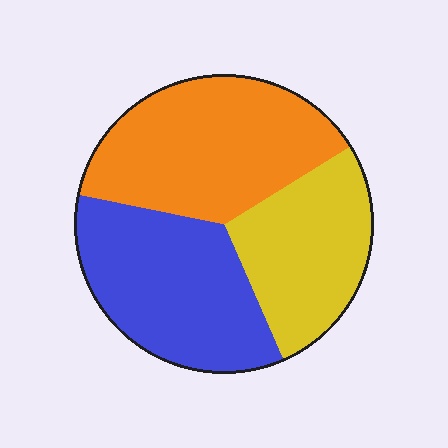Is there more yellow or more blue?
Blue.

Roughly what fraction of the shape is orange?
Orange covers about 40% of the shape.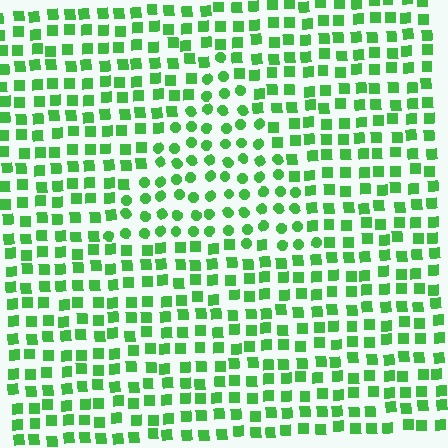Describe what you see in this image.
The image is filled with small green elements arranged in a uniform grid. A triangle-shaped region contains circles, while the surrounding area contains squares. The boundary is defined purely by the change in element shape.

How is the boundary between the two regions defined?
The boundary is defined by a change in element shape: circles inside vs. squares outside. All elements share the same color and spacing.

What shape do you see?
I see a triangle.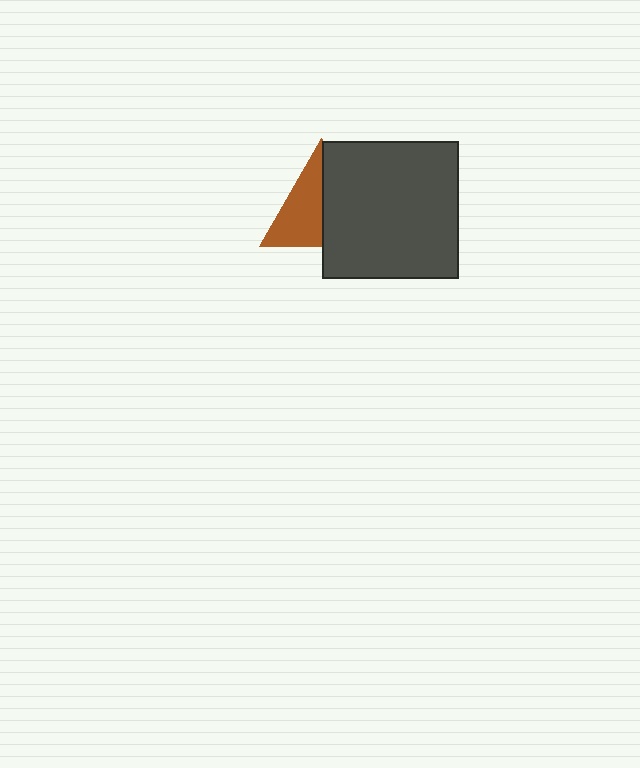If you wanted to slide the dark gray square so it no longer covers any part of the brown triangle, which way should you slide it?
Slide it right — that is the most direct way to separate the two shapes.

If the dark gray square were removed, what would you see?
You would see the complete brown triangle.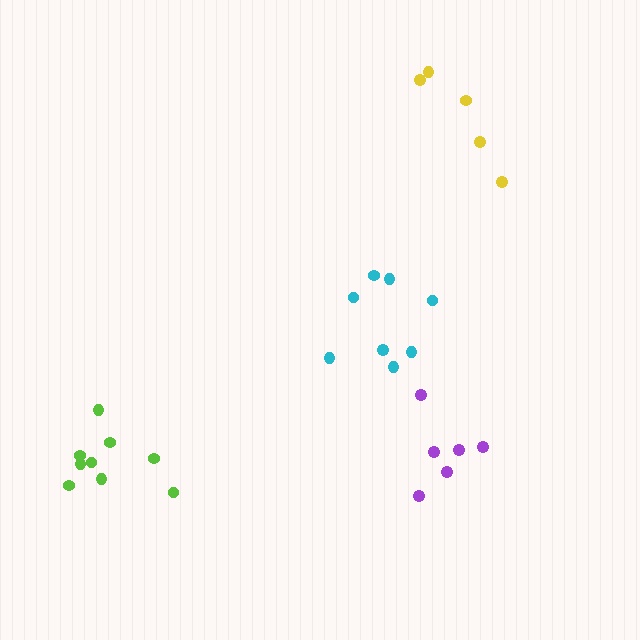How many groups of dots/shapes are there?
There are 4 groups.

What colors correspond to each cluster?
The clusters are colored: purple, lime, yellow, cyan.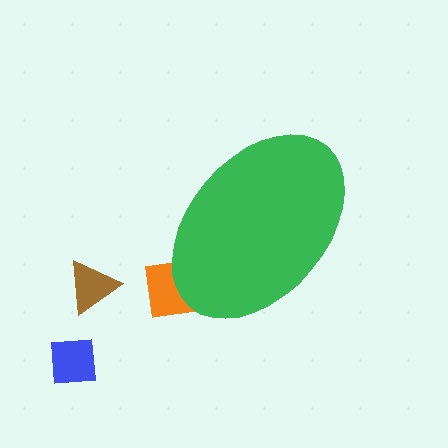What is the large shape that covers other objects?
A green ellipse.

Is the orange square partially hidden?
Yes, the orange square is partially hidden behind the green ellipse.